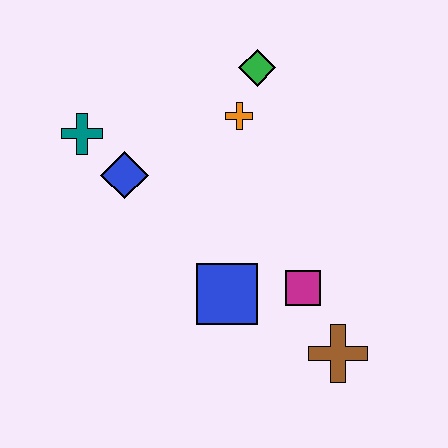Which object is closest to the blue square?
The magenta square is closest to the blue square.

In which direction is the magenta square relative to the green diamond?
The magenta square is below the green diamond.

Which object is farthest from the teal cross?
The brown cross is farthest from the teal cross.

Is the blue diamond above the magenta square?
Yes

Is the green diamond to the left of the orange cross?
No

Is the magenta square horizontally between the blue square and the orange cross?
No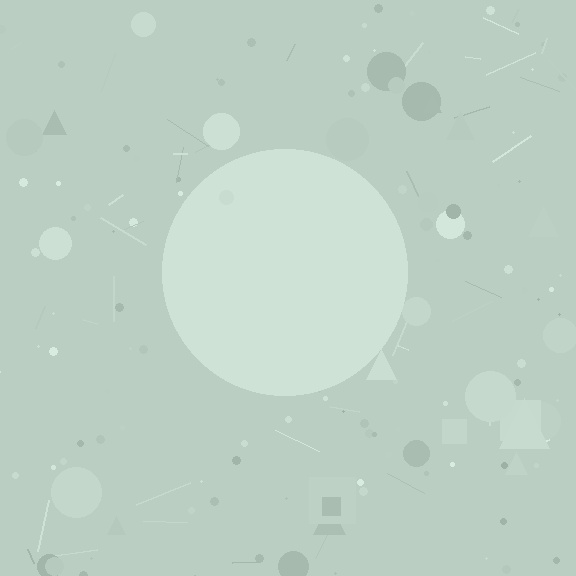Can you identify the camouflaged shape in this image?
The camouflaged shape is a circle.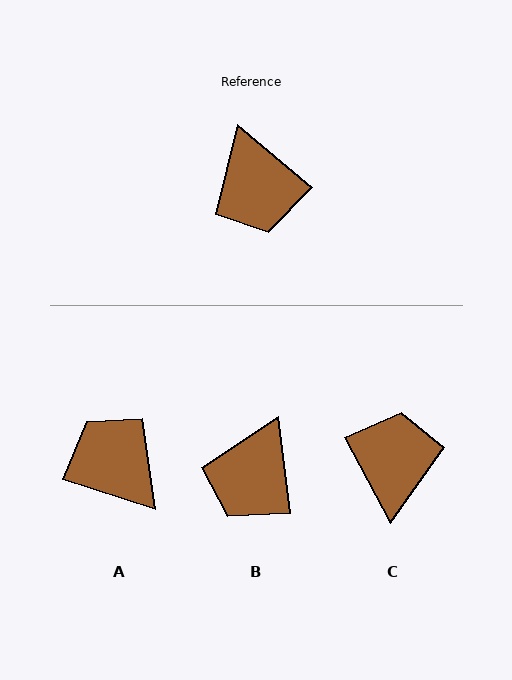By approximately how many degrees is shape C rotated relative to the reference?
Approximately 158 degrees counter-clockwise.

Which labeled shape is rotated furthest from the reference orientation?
C, about 158 degrees away.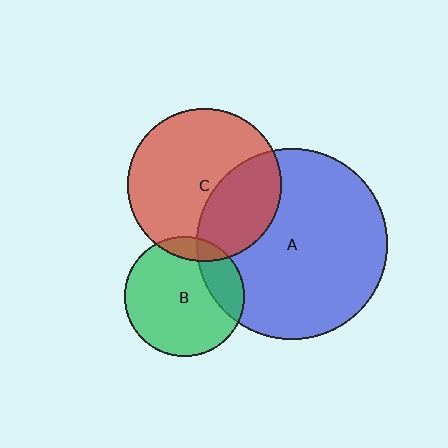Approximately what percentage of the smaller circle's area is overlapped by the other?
Approximately 20%.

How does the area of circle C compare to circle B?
Approximately 1.6 times.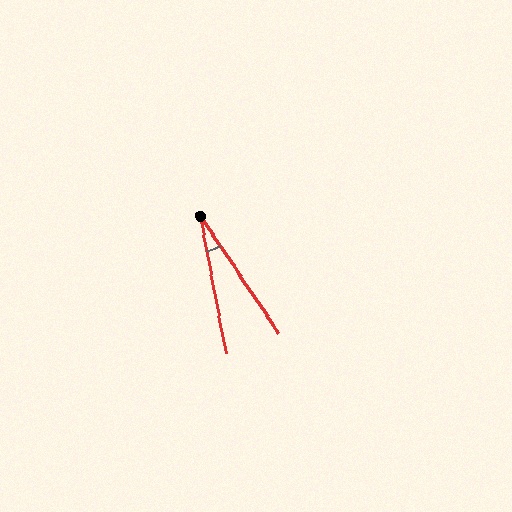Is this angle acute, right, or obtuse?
It is acute.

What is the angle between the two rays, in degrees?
Approximately 23 degrees.